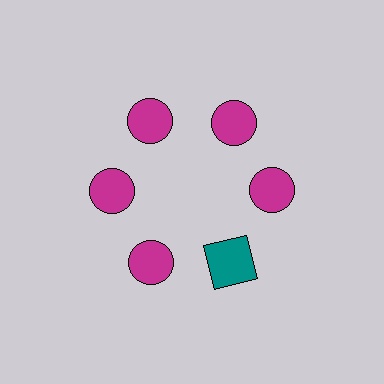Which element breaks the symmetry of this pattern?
The teal square at roughly the 5 o'clock position breaks the symmetry. All other shapes are magenta circles.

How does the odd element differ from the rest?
It differs in both color (teal instead of magenta) and shape (square instead of circle).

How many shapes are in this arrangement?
There are 6 shapes arranged in a ring pattern.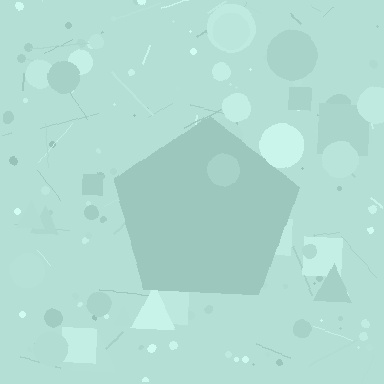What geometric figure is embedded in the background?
A pentagon is embedded in the background.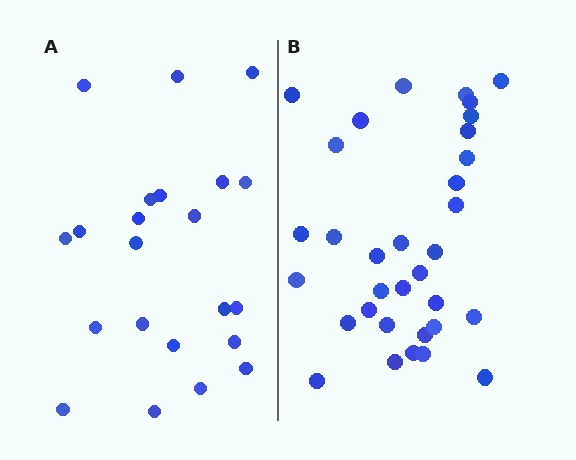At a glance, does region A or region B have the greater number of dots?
Region B (the right region) has more dots.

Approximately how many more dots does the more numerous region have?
Region B has roughly 12 or so more dots than region A.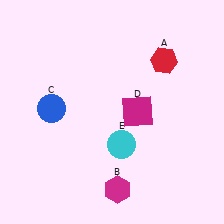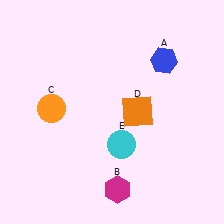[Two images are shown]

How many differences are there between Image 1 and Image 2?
There are 3 differences between the two images.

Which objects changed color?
A changed from red to blue. C changed from blue to orange. D changed from magenta to orange.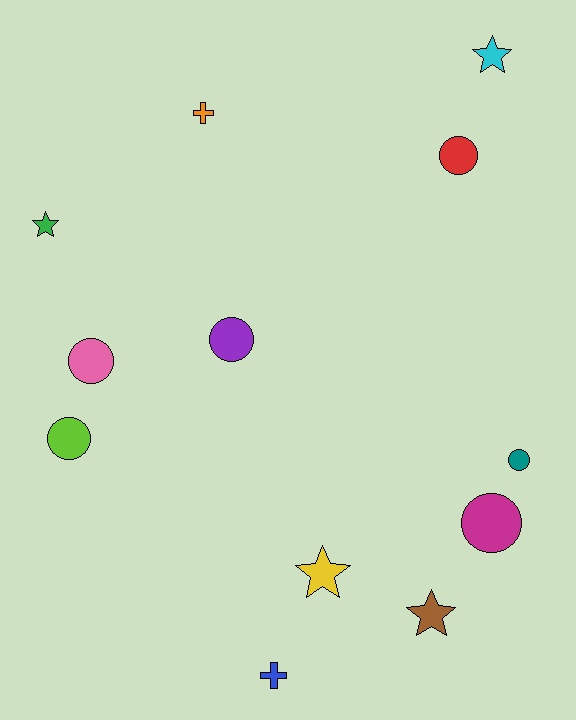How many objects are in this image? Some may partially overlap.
There are 12 objects.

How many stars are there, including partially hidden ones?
There are 4 stars.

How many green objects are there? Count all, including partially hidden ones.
There is 1 green object.